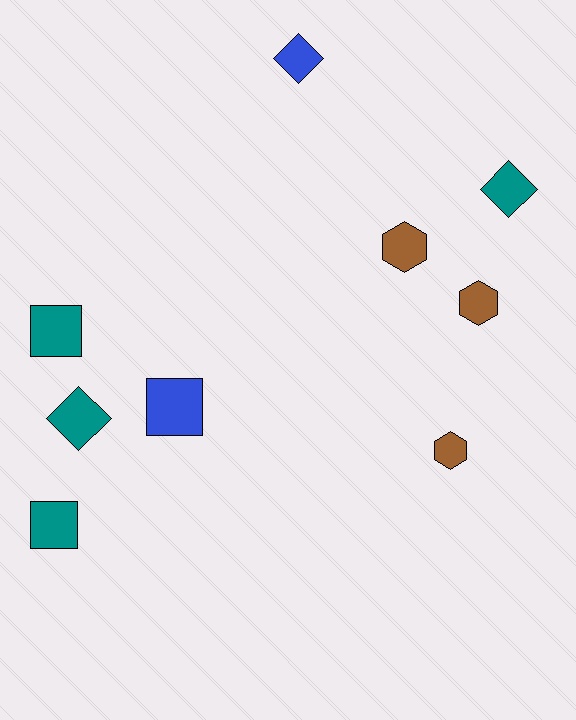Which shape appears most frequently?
Hexagon, with 3 objects.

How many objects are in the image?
There are 9 objects.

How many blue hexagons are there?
There are no blue hexagons.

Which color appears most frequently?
Teal, with 4 objects.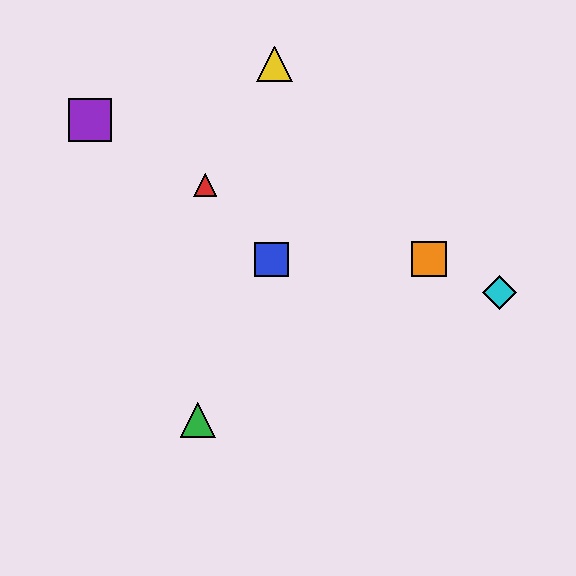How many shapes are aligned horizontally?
2 shapes (the blue square, the orange square) are aligned horizontally.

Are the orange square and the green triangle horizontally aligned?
No, the orange square is at y≈259 and the green triangle is at y≈420.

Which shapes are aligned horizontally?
The blue square, the orange square are aligned horizontally.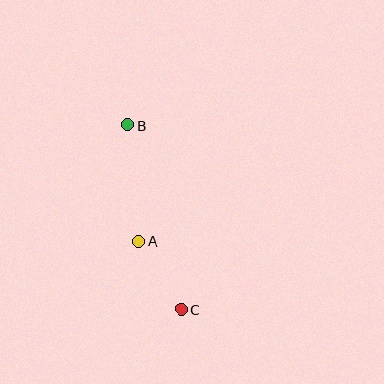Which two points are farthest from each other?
Points B and C are farthest from each other.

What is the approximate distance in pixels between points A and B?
The distance between A and B is approximately 117 pixels.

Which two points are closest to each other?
Points A and C are closest to each other.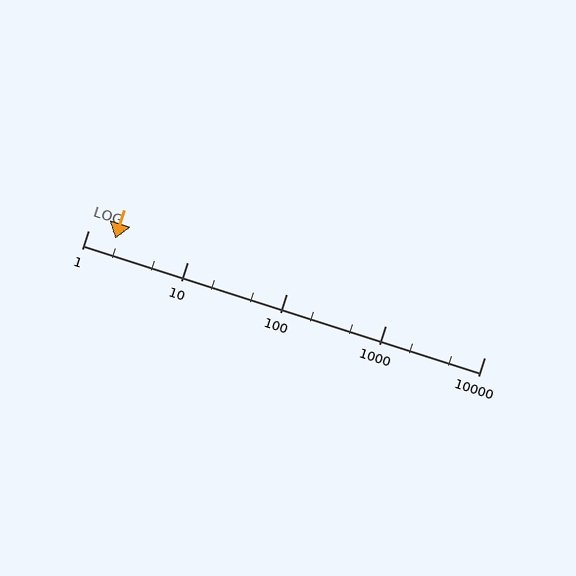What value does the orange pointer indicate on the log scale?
The pointer indicates approximately 1.9.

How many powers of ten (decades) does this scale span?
The scale spans 4 decades, from 1 to 10000.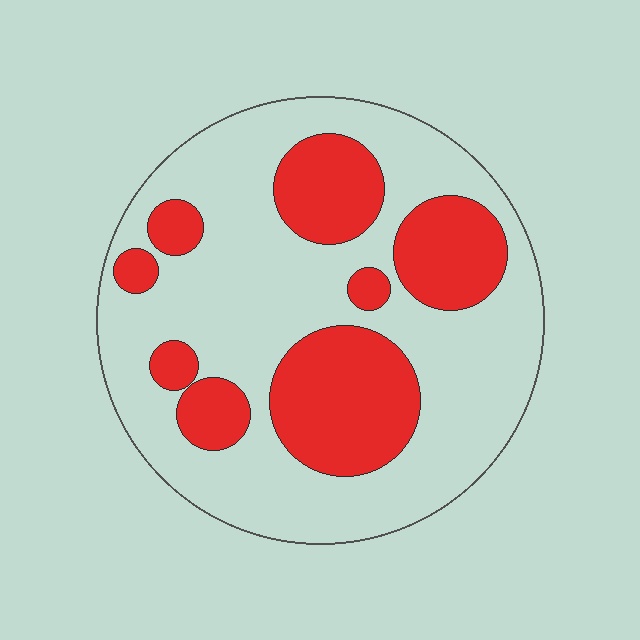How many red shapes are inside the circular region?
8.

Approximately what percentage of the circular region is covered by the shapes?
Approximately 30%.